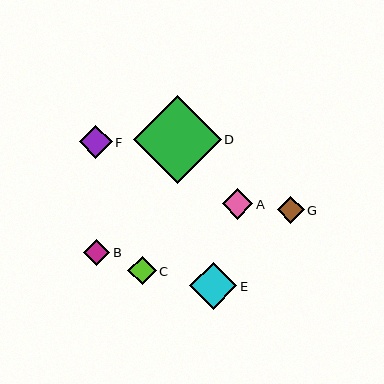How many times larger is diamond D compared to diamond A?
Diamond D is approximately 2.9 times the size of diamond A.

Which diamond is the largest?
Diamond D is the largest with a size of approximately 88 pixels.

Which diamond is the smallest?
Diamond B is the smallest with a size of approximately 26 pixels.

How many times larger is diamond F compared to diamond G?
Diamond F is approximately 1.2 times the size of diamond G.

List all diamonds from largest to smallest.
From largest to smallest: D, E, F, A, C, G, B.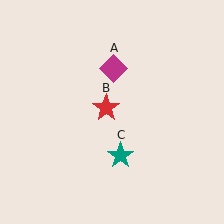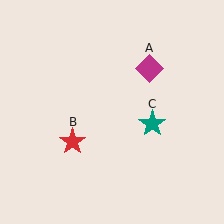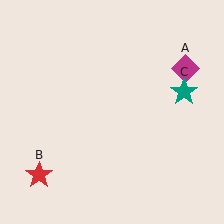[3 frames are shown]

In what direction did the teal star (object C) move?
The teal star (object C) moved up and to the right.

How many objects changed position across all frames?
3 objects changed position: magenta diamond (object A), red star (object B), teal star (object C).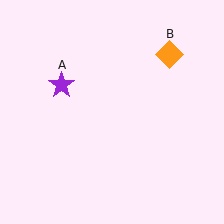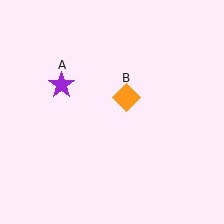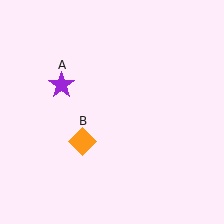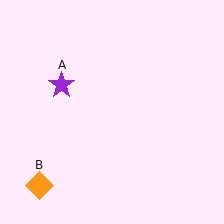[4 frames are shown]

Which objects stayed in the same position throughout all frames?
Purple star (object A) remained stationary.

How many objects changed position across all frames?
1 object changed position: orange diamond (object B).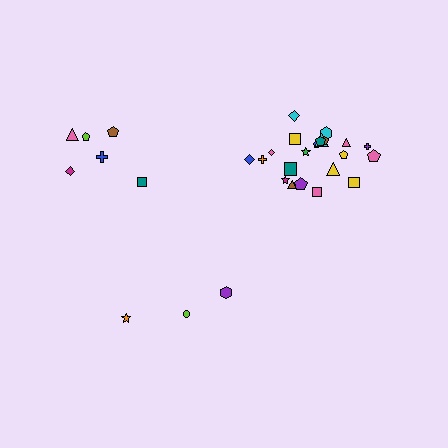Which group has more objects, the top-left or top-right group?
The top-right group.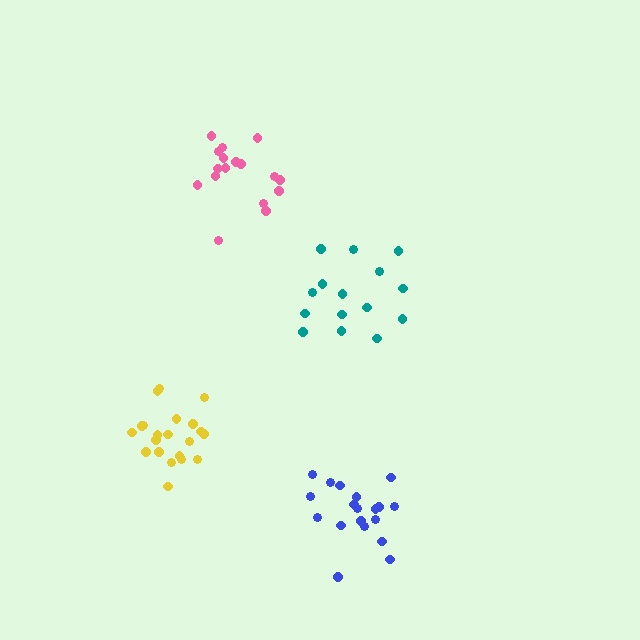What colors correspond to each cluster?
The clusters are colored: pink, teal, blue, yellow.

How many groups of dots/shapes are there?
There are 4 groups.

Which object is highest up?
The pink cluster is topmost.